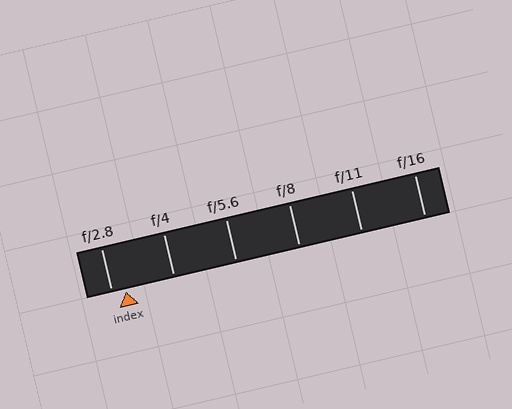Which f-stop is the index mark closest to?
The index mark is closest to f/2.8.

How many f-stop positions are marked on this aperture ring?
There are 6 f-stop positions marked.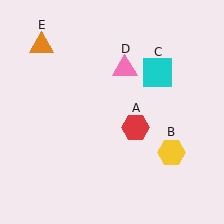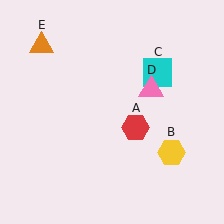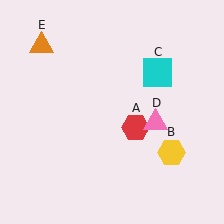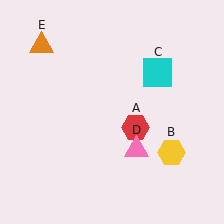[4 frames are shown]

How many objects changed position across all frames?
1 object changed position: pink triangle (object D).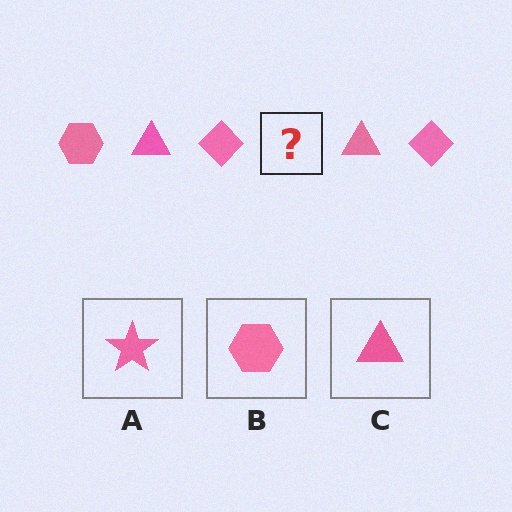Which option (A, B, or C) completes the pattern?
B.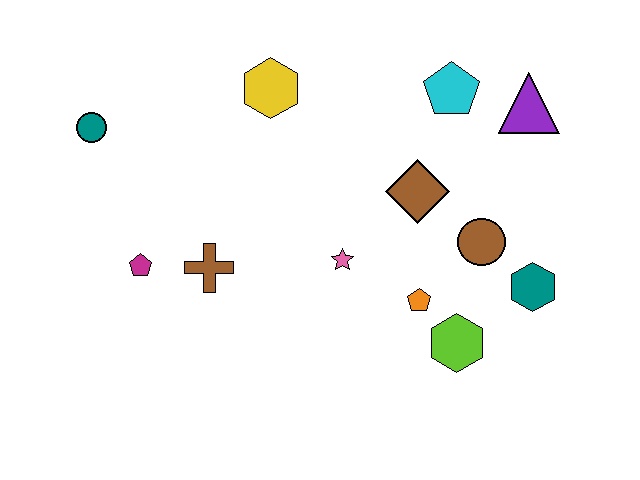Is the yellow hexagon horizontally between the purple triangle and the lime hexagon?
No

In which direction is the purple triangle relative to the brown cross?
The purple triangle is to the right of the brown cross.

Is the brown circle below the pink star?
No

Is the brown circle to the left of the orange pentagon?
No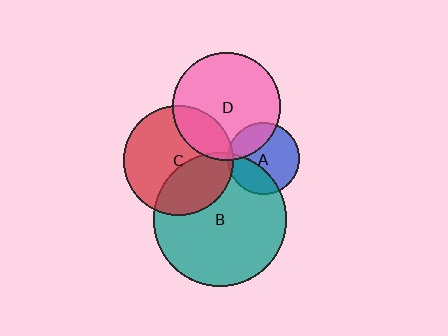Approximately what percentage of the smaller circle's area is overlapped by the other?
Approximately 5%.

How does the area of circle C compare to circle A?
Approximately 2.4 times.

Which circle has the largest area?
Circle B (teal).